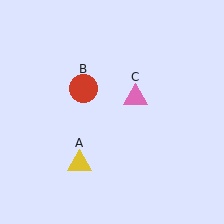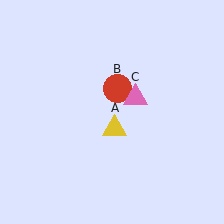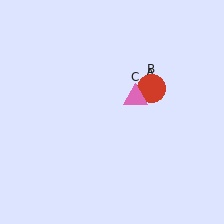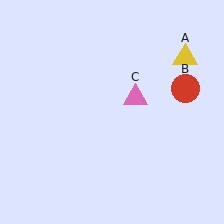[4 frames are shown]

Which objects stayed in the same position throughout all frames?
Pink triangle (object C) remained stationary.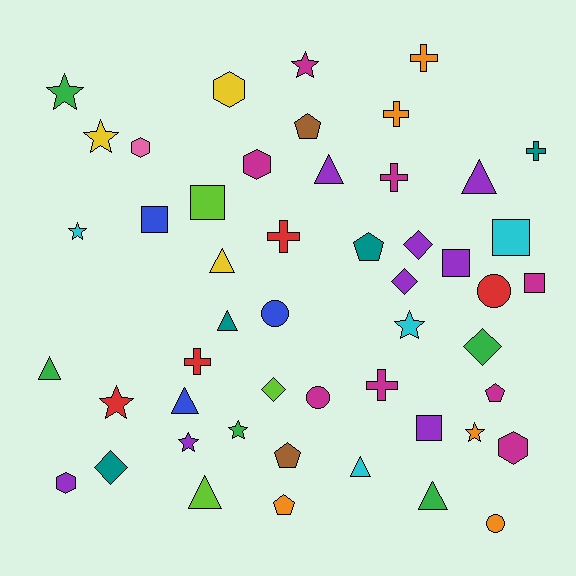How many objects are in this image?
There are 50 objects.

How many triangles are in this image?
There are 9 triangles.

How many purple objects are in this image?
There are 8 purple objects.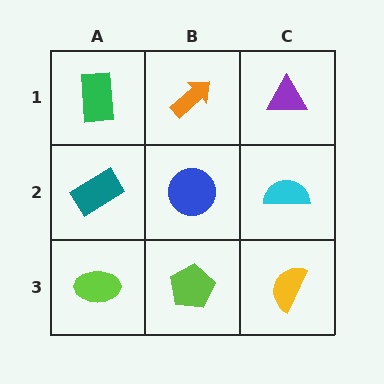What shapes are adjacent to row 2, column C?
A purple triangle (row 1, column C), a yellow semicircle (row 3, column C), a blue circle (row 2, column B).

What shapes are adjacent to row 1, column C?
A cyan semicircle (row 2, column C), an orange arrow (row 1, column B).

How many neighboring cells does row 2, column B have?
4.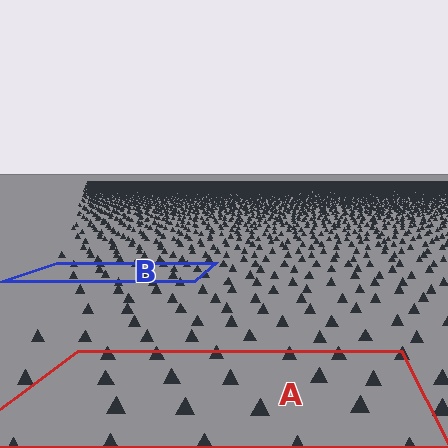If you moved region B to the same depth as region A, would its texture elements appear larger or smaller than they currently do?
They would appear larger. At a closer depth, the same texture elements are projected at a bigger on-screen size.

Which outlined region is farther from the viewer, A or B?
Region B is farther from the viewer — the texture elements inside it appear smaller and more densely packed.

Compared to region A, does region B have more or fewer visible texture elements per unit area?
Region B has more texture elements per unit area — they are packed more densely because it is farther away.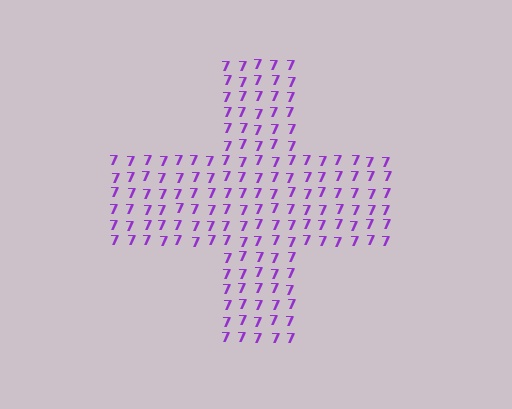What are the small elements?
The small elements are digit 7's.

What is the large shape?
The large shape is a cross.